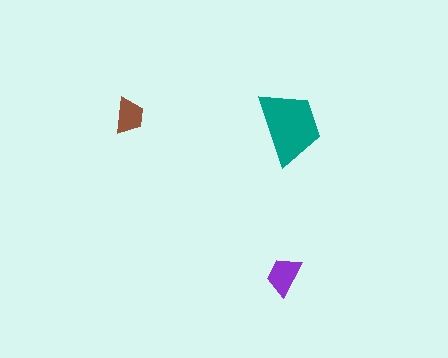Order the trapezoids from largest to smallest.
the teal one, the purple one, the brown one.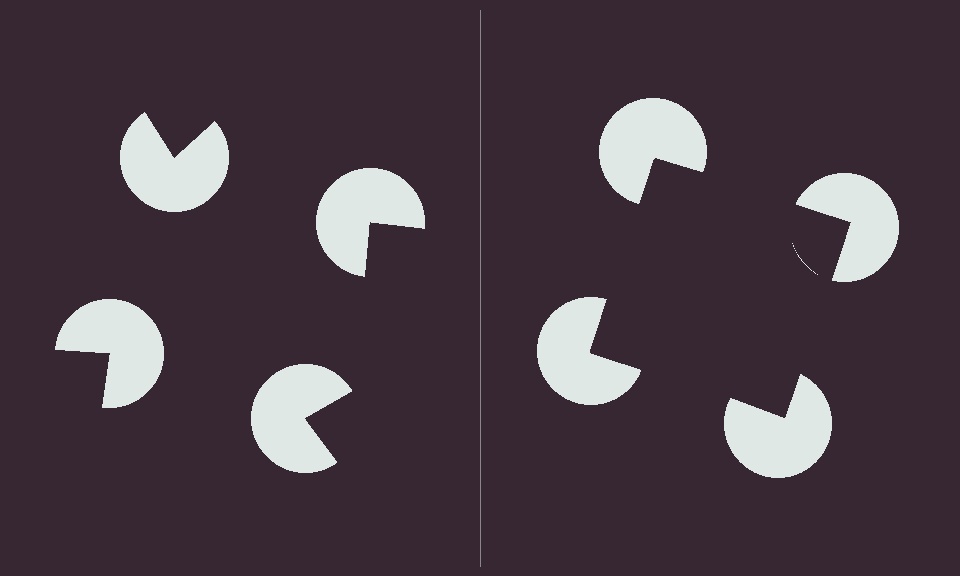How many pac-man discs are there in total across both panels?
8 — 4 on each side.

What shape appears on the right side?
An illusory square.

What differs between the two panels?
The pac-man discs are positioned identically on both sides; only the wedge orientations differ. On the right they align to a square; on the left they are misaligned.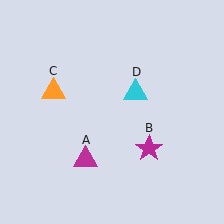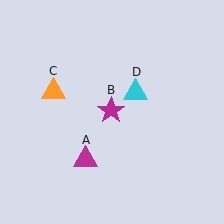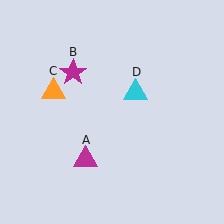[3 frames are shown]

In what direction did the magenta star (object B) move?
The magenta star (object B) moved up and to the left.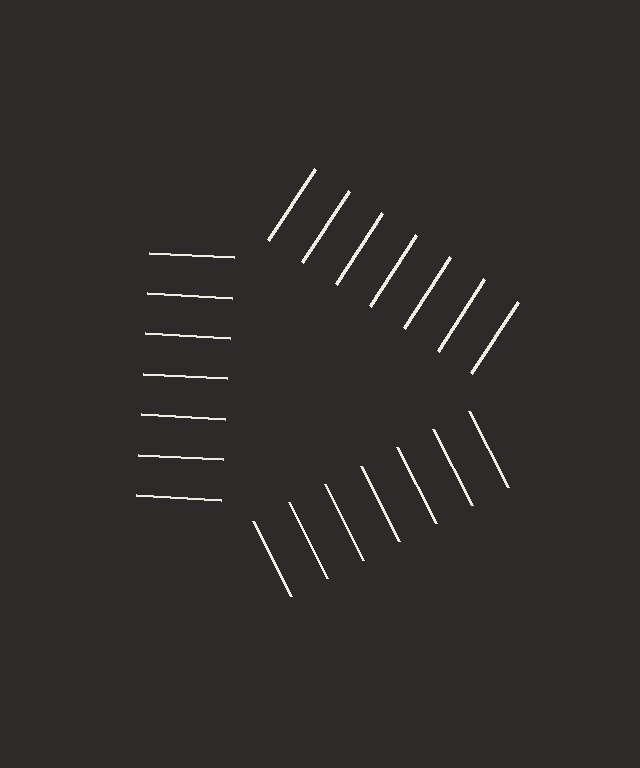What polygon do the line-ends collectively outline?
An illusory triangle — the line segments terminate on its edges but no continuous stroke is drawn.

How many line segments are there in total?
21 — 7 along each of the 3 edges.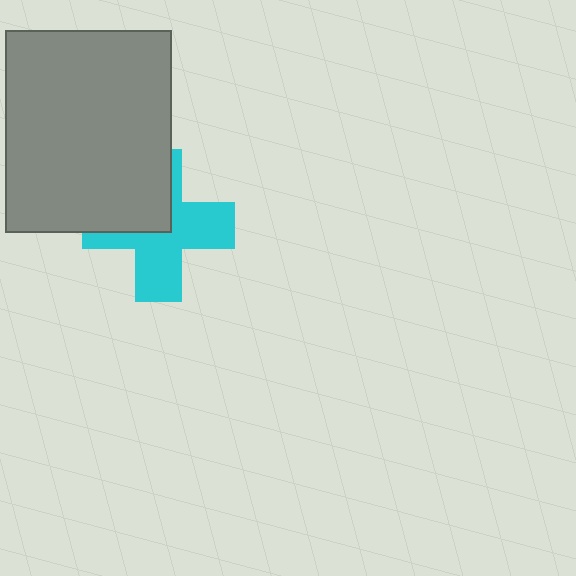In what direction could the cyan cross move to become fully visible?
The cyan cross could move toward the lower-right. That would shift it out from behind the gray rectangle entirely.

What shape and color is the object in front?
The object in front is a gray rectangle.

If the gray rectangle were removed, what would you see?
You would see the complete cyan cross.